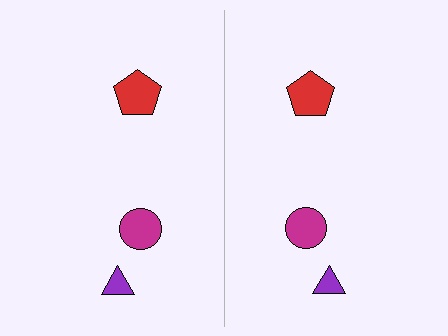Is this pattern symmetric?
Yes, this pattern has bilateral (reflection) symmetry.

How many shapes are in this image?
There are 6 shapes in this image.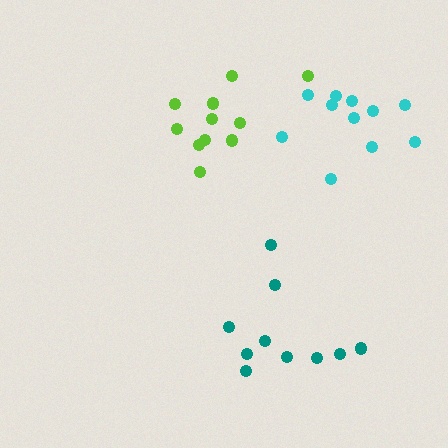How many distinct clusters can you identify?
There are 3 distinct clusters.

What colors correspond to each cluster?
The clusters are colored: lime, teal, cyan.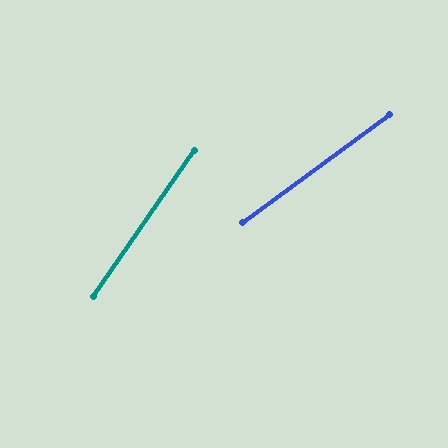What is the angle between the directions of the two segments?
Approximately 19 degrees.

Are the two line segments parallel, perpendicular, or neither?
Neither parallel nor perpendicular — they differ by about 19°.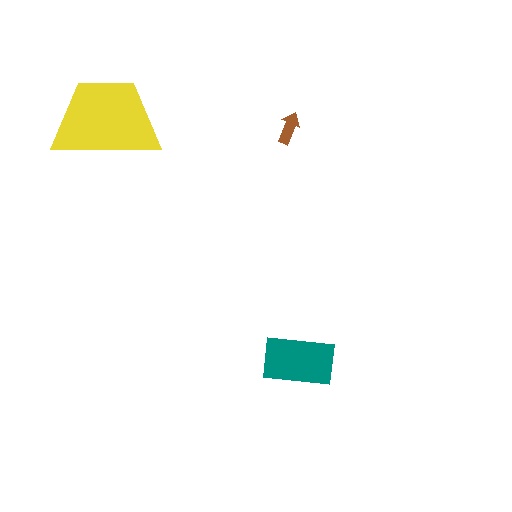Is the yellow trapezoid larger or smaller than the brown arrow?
Larger.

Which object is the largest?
The yellow trapezoid.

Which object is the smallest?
The brown arrow.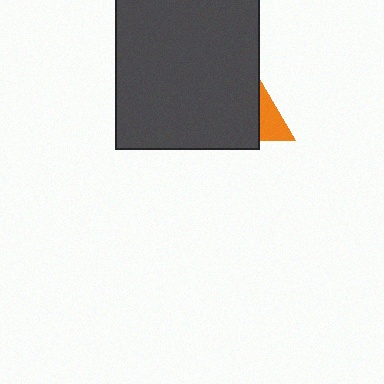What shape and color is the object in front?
The object in front is a dark gray rectangle.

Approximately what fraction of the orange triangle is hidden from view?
Roughly 70% of the orange triangle is hidden behind the dark gray rectangle.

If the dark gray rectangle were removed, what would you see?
You would see the complete orange triangle.